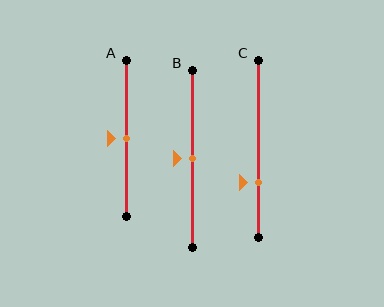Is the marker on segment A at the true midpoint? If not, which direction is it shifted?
Yes, the marker on segment A is at the true midpoint.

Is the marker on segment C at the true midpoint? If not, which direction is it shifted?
No, the marker on segment C is shifted downward by about 19% of the segment length.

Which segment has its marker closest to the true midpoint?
Segment A has its marker closest to the true midpoint.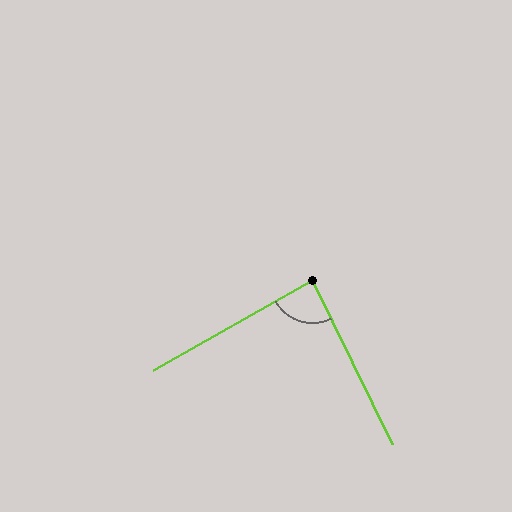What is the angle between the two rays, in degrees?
Approximately 86 degrees.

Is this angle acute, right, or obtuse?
It is approximately a right angle.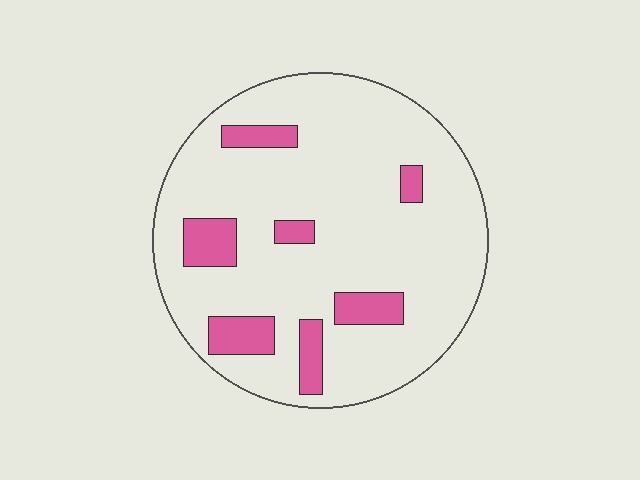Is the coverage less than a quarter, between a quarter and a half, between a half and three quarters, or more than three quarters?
Less than a quarter.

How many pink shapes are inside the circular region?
7.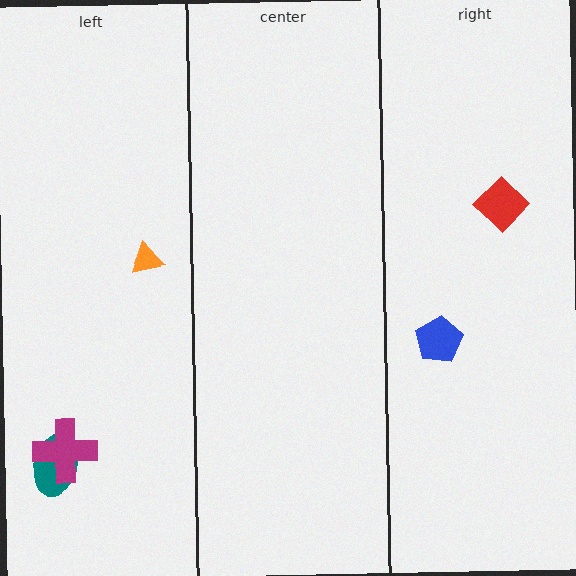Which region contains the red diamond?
The right region.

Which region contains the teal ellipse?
The left region.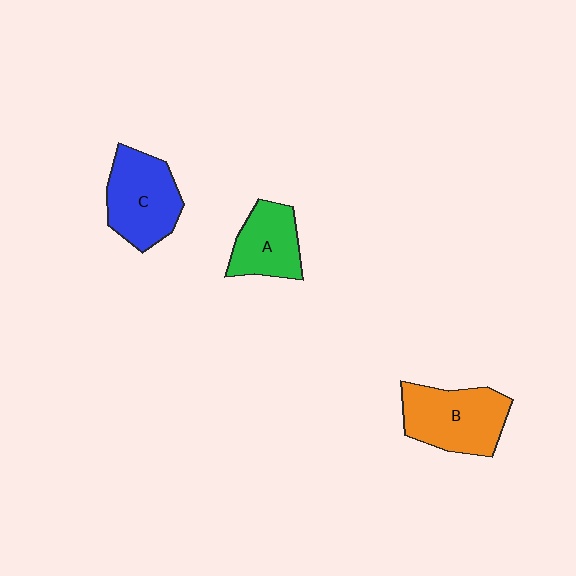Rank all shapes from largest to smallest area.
From largest to smallest: B (orange), C (blue), A (green).